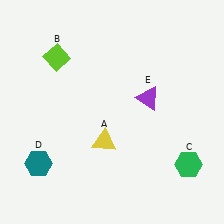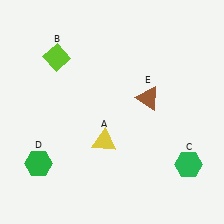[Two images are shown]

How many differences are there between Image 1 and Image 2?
There are 2 differences between the two images.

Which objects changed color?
D changed from teal to green. E changed from purple to brown.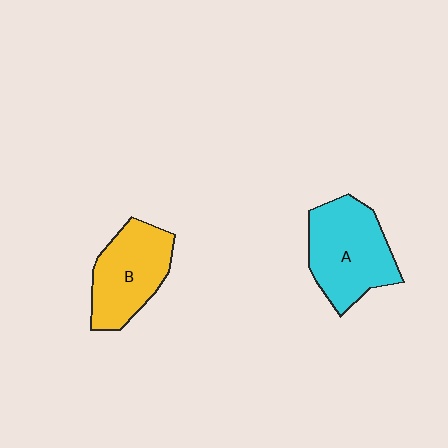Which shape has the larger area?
Shape A (cyan).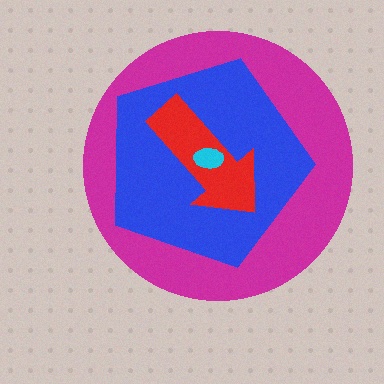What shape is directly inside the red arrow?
The cyan ellipse.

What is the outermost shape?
The magenta circle.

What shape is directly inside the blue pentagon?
The red arrow.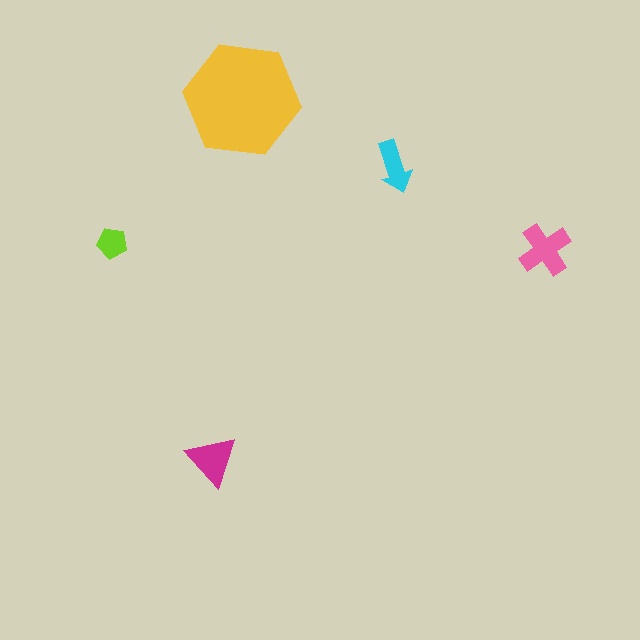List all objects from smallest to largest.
The lime pentagon, the cyan arrow, the magenta triangle, the pink cross, the yellow hexagon.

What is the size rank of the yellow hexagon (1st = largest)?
1st.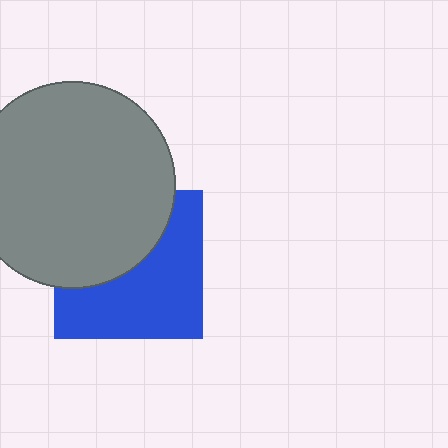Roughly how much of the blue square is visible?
About half of it is visible (roughly 56%).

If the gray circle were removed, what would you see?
You would see the complete blue square.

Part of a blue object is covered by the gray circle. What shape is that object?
It is a square.